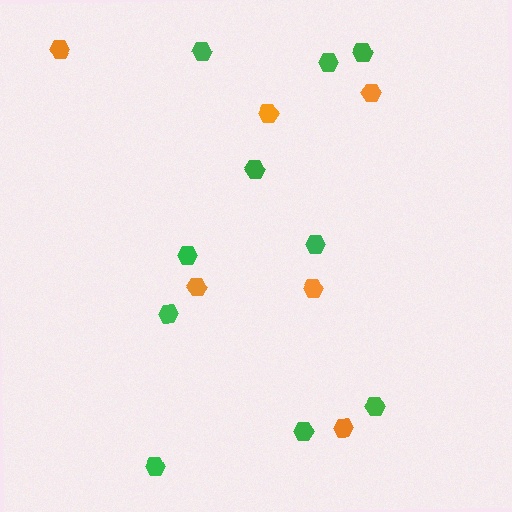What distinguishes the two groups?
There are 2 groups: one group of green hexagons (10) and one group of orange hexagons (6).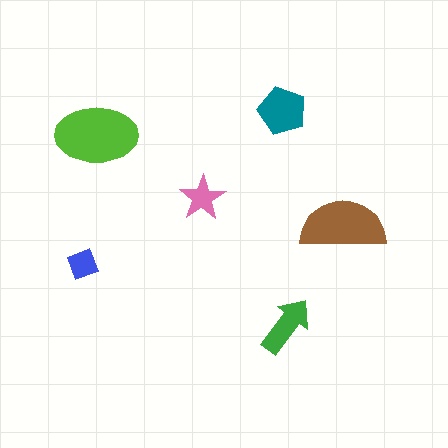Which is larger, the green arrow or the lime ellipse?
The lime ellipse.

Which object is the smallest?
The blue diamond.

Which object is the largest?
The lime ellipse.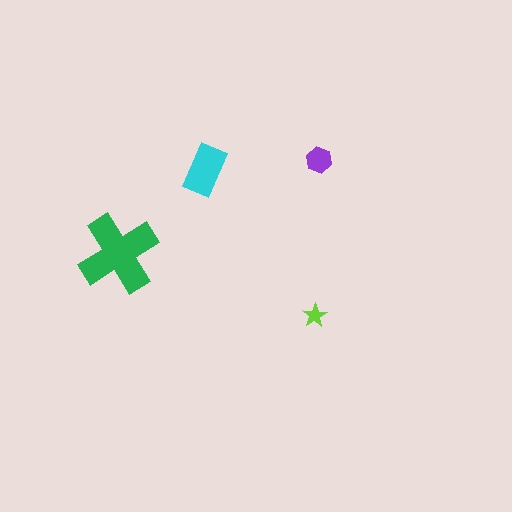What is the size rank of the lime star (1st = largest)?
4th.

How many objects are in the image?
There are 4 objects in the image.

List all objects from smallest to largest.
The lime star, the purple hexagon, the cyan rectangle, the green cross.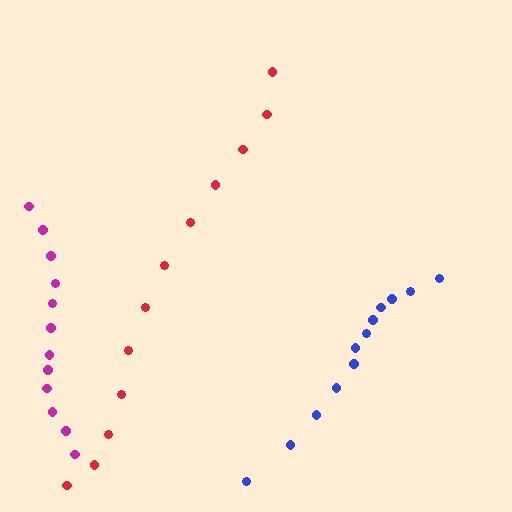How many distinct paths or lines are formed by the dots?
There are 3 distinct paths.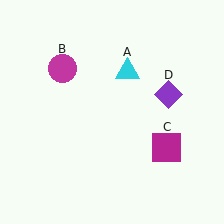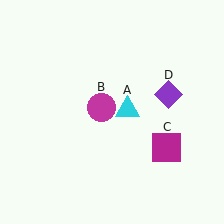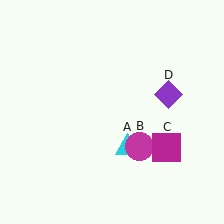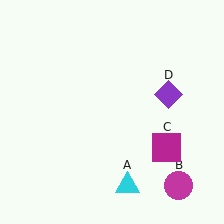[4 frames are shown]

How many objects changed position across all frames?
2 objects changed position: cyan triangle (object A), magenta circle (object B).